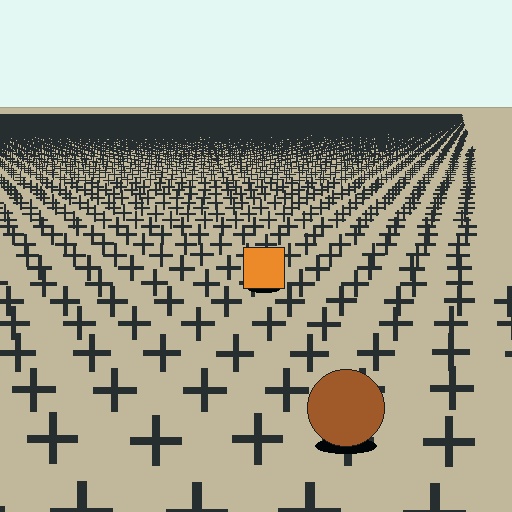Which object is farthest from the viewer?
The orange square is farthest from the viewer. It appears smaller and the ground texture around it is denser.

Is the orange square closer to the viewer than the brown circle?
No. The brown circle is closer — you can tell from the texture gradient: the ground texture is coarser near it.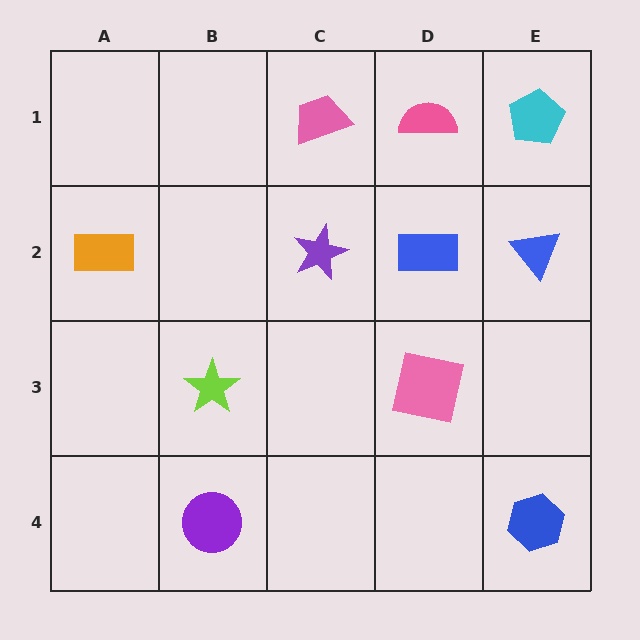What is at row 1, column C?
A pink trapezoid.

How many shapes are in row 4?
2 shapes.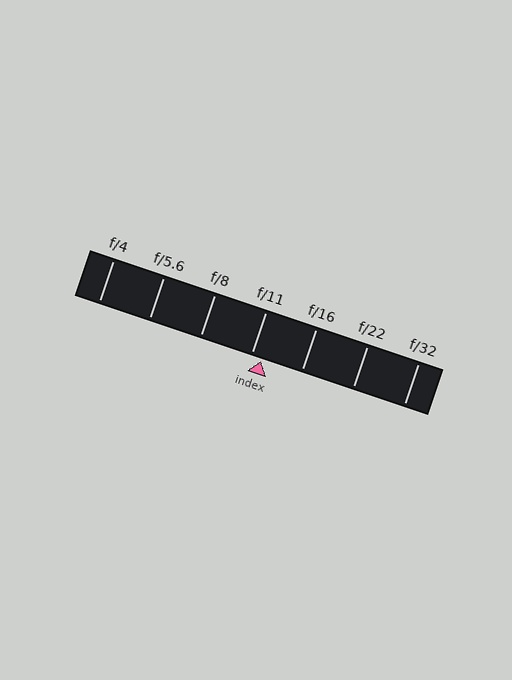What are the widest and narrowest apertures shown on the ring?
The widest aperture shown is f/4 and the narrowest is f/32.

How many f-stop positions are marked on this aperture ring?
There are 7 f-stop positions marked.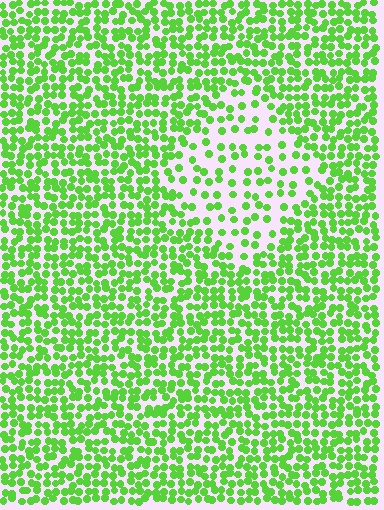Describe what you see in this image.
The image contains small lime elements arranged at two different densities. A diamond-shaped region is visible where the elements are less densely packed than the surrounding area.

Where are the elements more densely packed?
The elements are more densely packed outside the diamond boundary.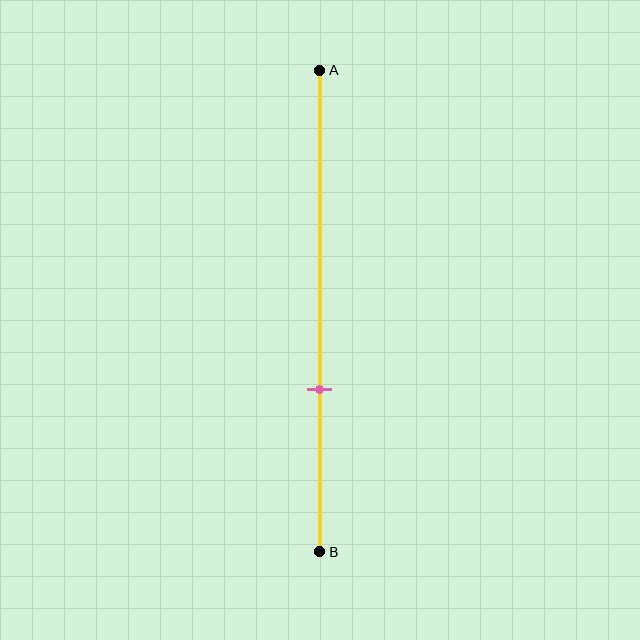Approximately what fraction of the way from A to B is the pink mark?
The pink mark is approximately 65% of the way from A to B.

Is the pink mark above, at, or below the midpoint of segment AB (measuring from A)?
The pink mark is below the midpoint of segment AB.